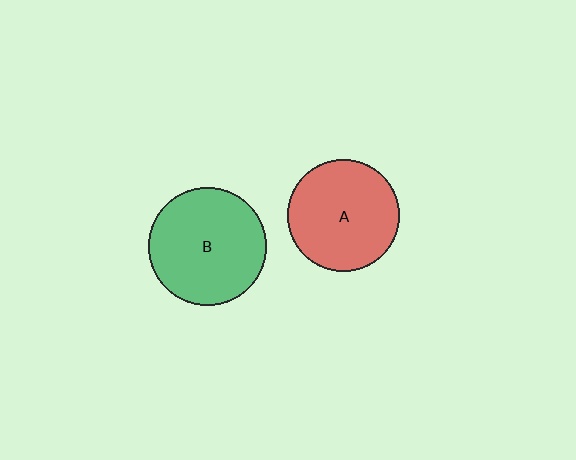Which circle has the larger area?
Circle B (green).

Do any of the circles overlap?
No, none of the circles overlap.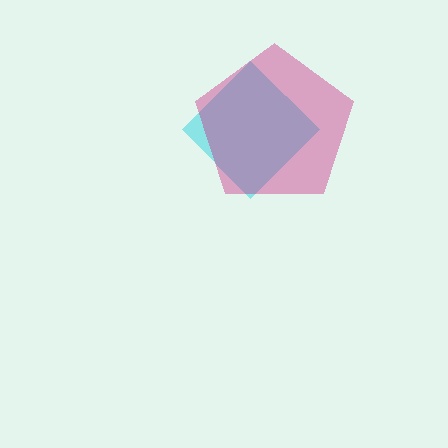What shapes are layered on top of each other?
The layered shapes are: a cyan diamond, a magenta pentagon.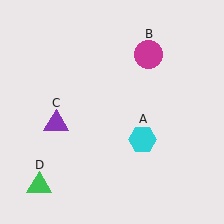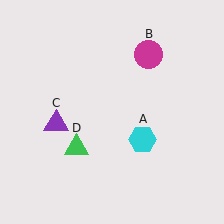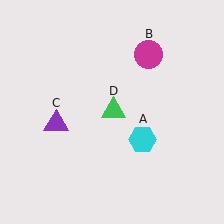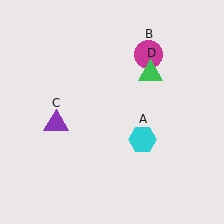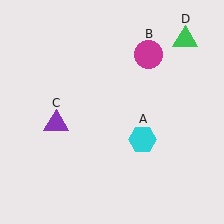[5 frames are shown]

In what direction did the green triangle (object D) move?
The green triangle (object D) moved up and to the right.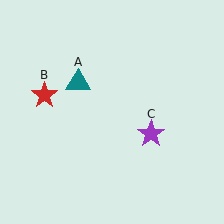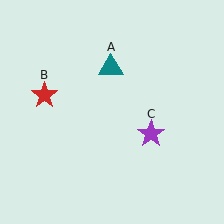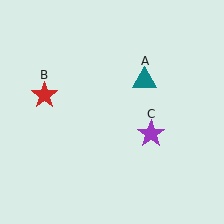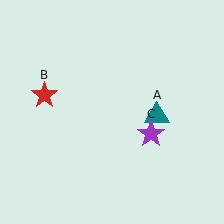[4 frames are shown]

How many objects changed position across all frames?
1 object changed position: teal triangle (object A).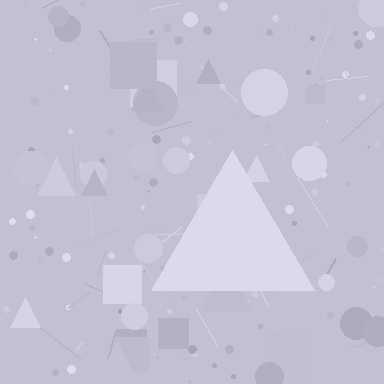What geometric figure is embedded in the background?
A triangle is embedded in the background.